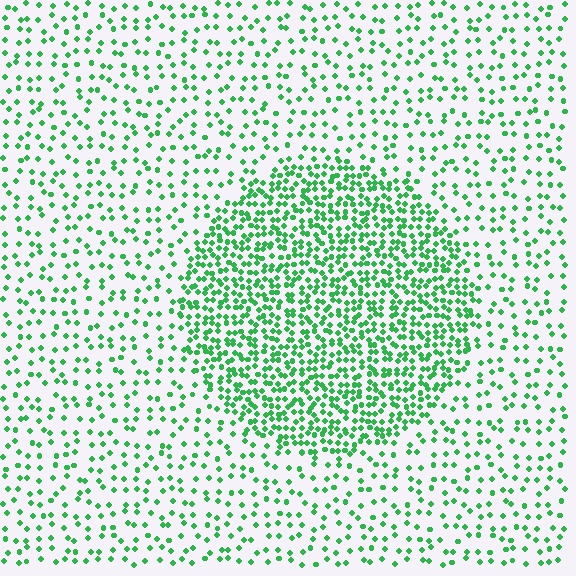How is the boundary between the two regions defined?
The boundary is defined by a change in element density (approximately 2.5x ratio). All elements are the same color, size, and shape.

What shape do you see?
I see a circle.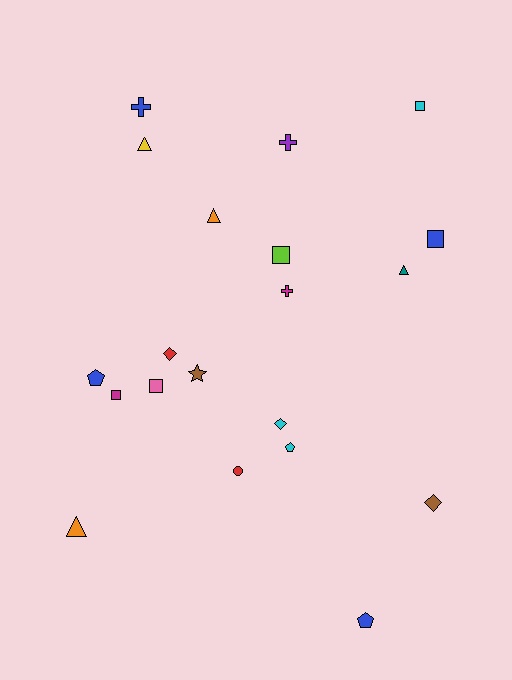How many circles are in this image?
There is 1 circle.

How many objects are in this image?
There are 20 objects.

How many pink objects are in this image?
There is 1 pink object.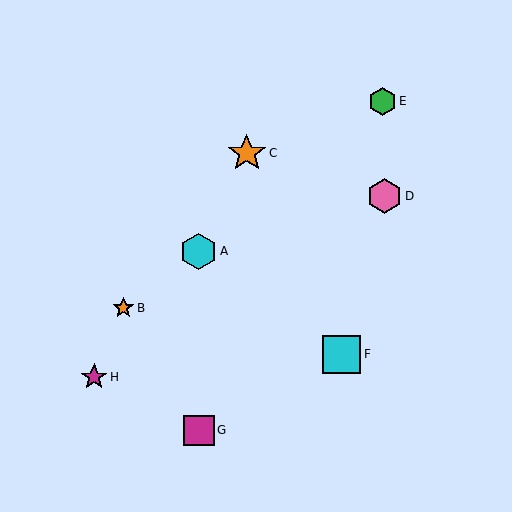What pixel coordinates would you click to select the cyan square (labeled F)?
Click at (341, 354) to select the cyan square F.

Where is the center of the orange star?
The center of the orange star is at (123, 308).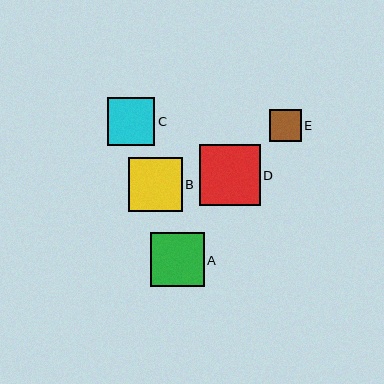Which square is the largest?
Square D is the largest with a size of approximately 60 pixels.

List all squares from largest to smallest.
From largest to smallest: D, A, B, C, E.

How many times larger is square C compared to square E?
Square C is approximately 1.5 times the size of square E.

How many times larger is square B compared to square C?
Square B is approximately 1.1 times the size of square C.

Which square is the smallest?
Square E is the smallest with a size of approximately 32 pixels.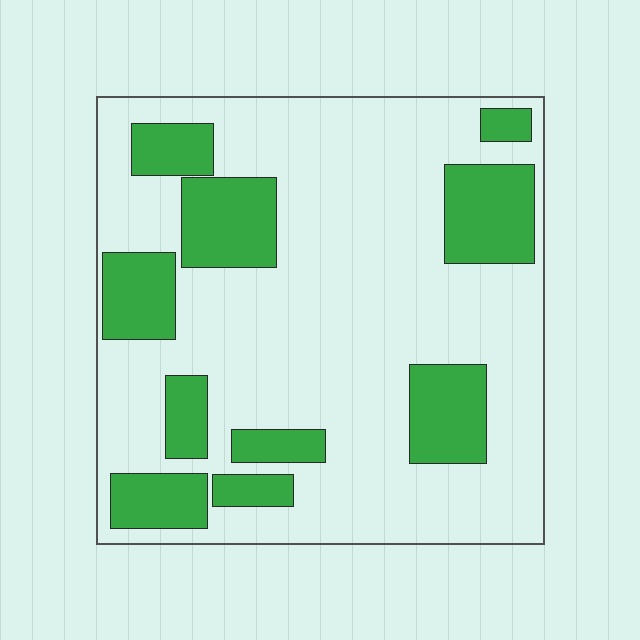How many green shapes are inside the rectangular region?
10.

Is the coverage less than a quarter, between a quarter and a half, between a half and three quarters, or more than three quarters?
Between a quarter and a half.